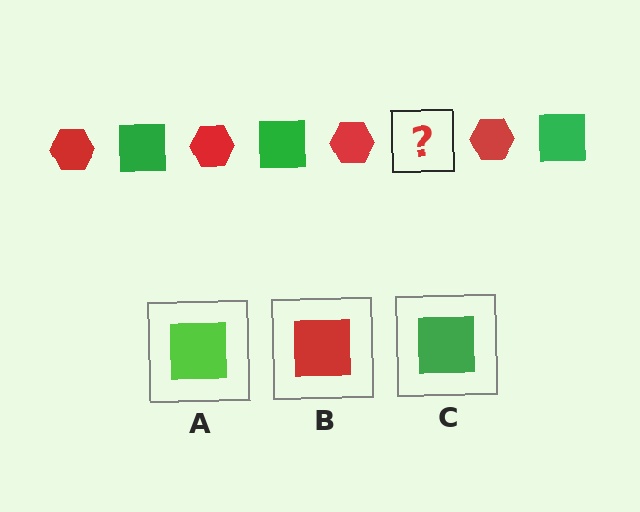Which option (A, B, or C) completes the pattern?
C.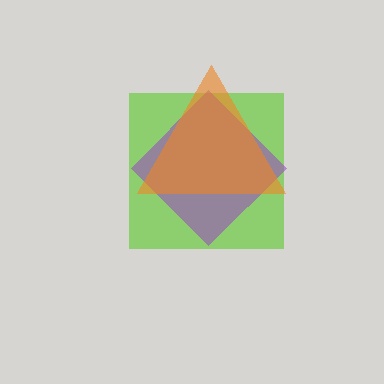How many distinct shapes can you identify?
There are 3 distinct shapes: a lime square, a purple diamond, an orange triangle.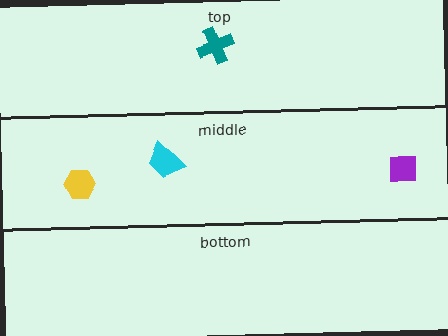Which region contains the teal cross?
The top region.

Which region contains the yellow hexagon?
The middle region.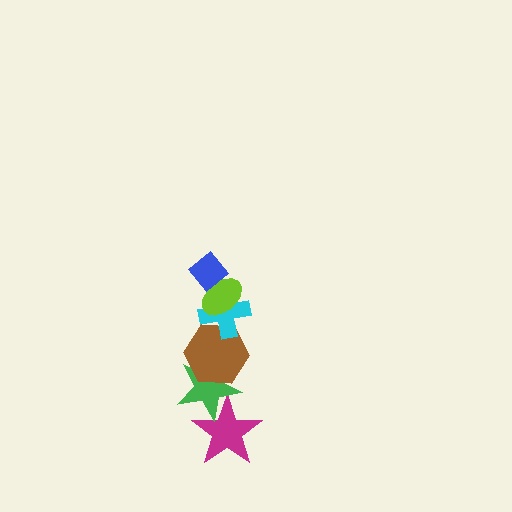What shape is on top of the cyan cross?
The lime ellipse is on top of the cyan cross.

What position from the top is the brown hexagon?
The brown hexagon is 4th from the top.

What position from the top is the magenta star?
The magenta star is 6th from the top.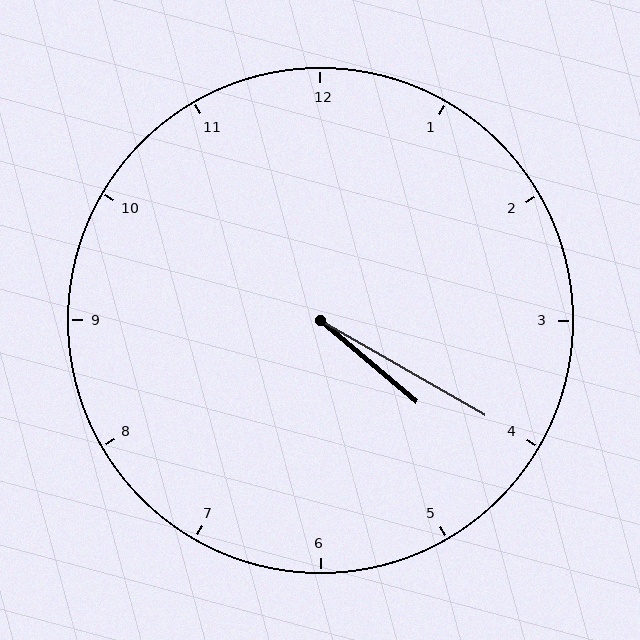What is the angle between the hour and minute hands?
Approximately 10 degrees.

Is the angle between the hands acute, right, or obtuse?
It is acute.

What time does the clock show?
4:20.